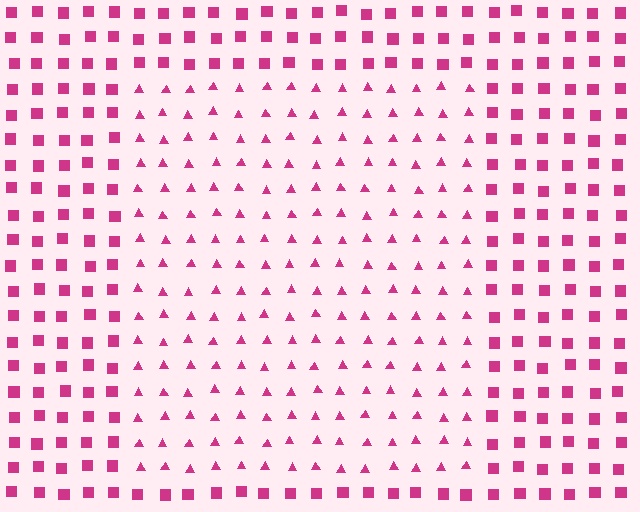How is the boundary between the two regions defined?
The boundary is defined by a change in element shape: triangles inside vs. squares outside. All elements share the same color and spacing.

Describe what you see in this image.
The image is filled with small magenta elements arranged in a uniform grid. A rectangle-shaped region contains triangles, while the surrounding area contains squares. The boundary is defined purely by the change in element shape.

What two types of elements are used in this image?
The image uses triangles inside the rectangle region and squares outside it.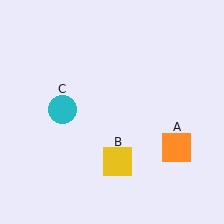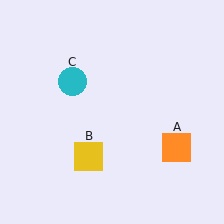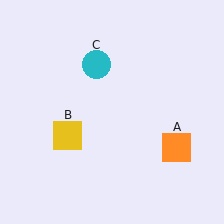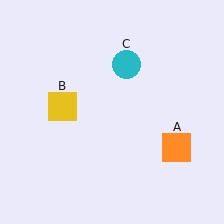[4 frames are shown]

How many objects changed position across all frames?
2 objects changed position: yellow square (object B), cyan circle (object C).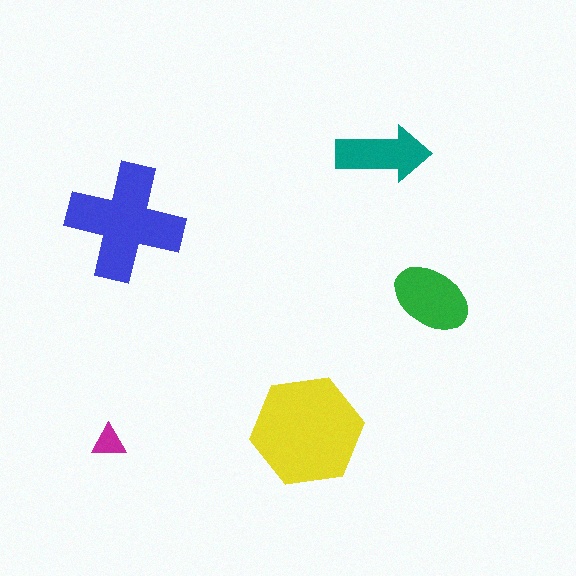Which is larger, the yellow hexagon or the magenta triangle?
The yellow hexagon.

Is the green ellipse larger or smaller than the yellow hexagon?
Smaller.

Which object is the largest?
The yellow hexagon.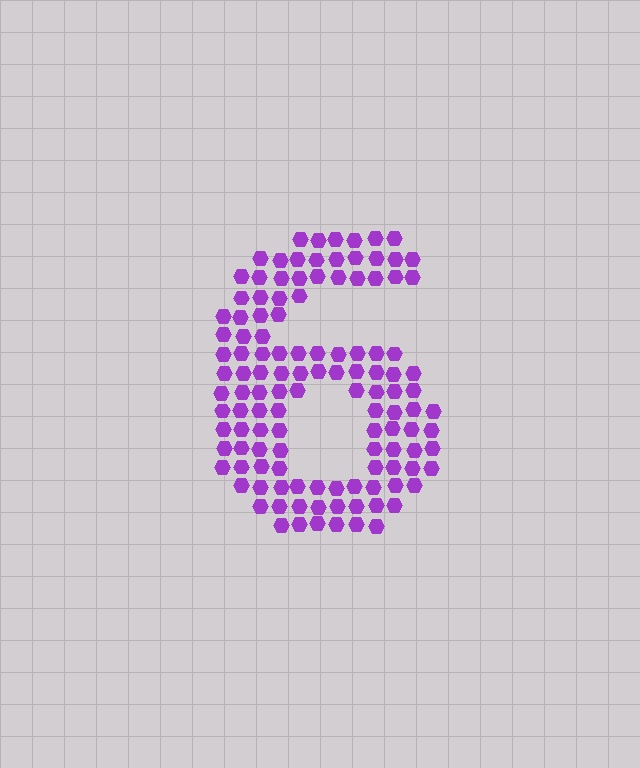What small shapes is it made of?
It is made of small hexagons.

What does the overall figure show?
The overall figure shows the digit 6.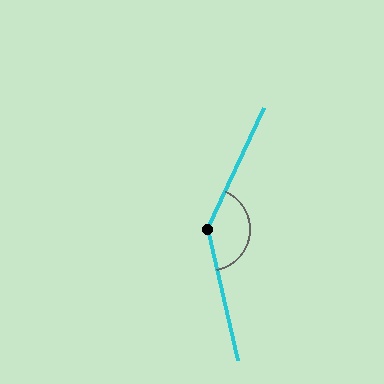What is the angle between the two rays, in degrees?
Approximately 142 degrees.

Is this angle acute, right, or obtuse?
It is obtuse.